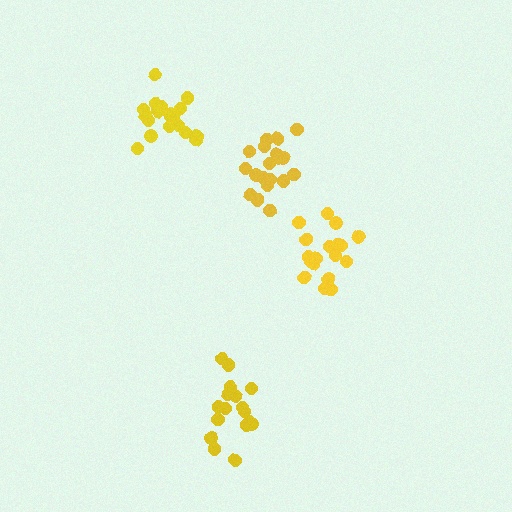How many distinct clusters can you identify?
There are 4 distinct clusters.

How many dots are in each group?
Group 1: 17 dots, Group 2: 18 dots, Group 3: 19 dots, Group 4: 21 dots (75 total).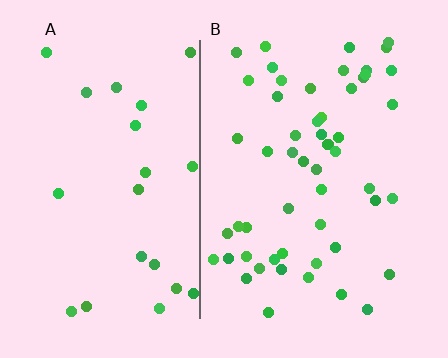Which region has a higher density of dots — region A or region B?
B (the right).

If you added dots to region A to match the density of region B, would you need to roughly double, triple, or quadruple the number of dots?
Approximately double.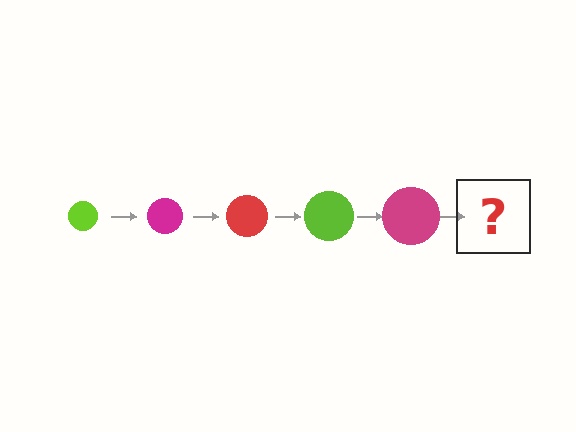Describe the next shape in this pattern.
It should be a red circle, larger than the previous one.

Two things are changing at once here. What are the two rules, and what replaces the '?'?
The two rules are that the circle grows larger each step and the color cycles through lime, magenta, and red. The '?' should be a red circle, larger than the previous one.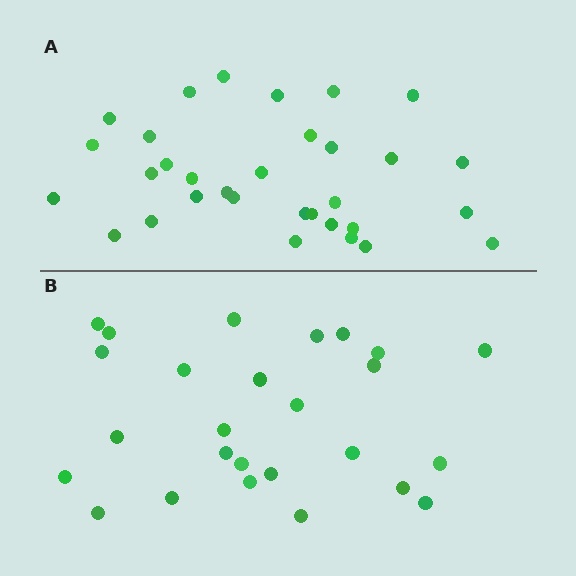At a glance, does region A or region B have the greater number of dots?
Region A (the top region) has more dots.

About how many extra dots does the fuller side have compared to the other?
Region A has about 6 more dots than region B.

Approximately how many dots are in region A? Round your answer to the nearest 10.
About 30 dots. (The exact count is 32, which rounds to 30.)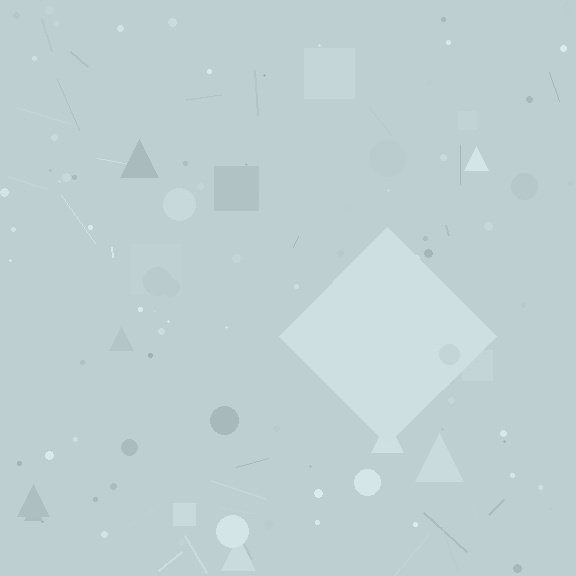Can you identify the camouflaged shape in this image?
The camouflaged shape is a diamond.